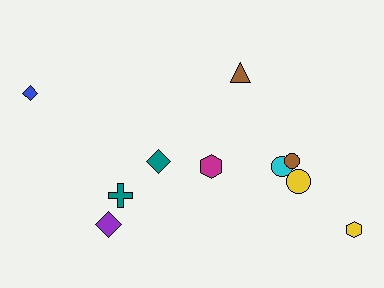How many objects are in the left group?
There are 4 objects.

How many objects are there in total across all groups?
There are 10 objects.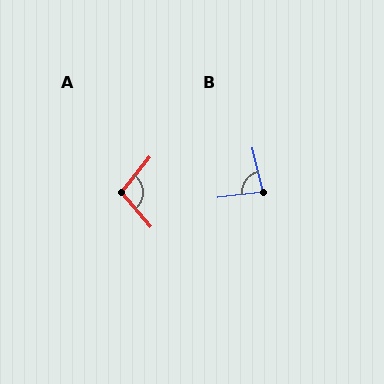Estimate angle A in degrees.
Approximately 100 degrees.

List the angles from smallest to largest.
B (84°), A (100°).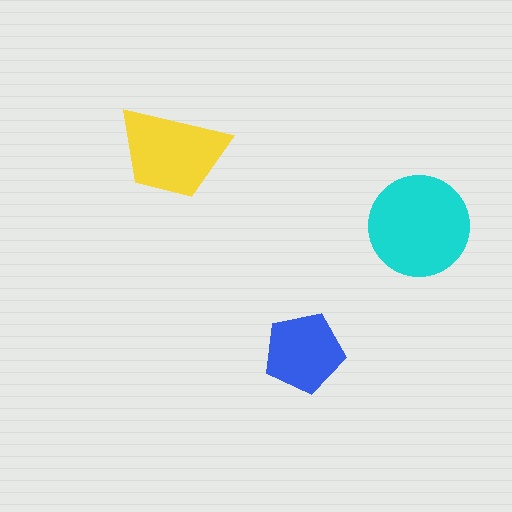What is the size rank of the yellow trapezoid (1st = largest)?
2nd.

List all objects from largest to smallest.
The cyan circle, the yellow trapezoid, the blue pentagon.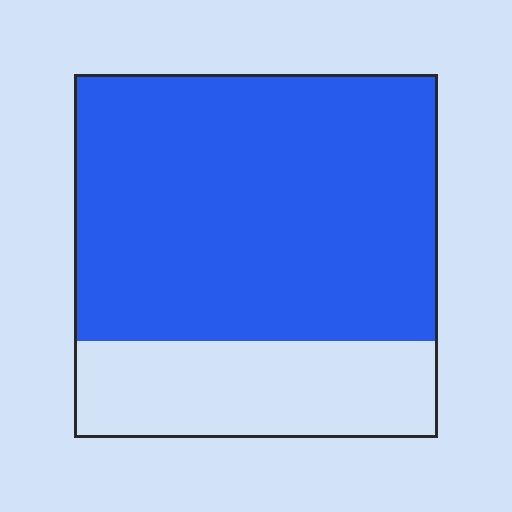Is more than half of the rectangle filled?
Yes.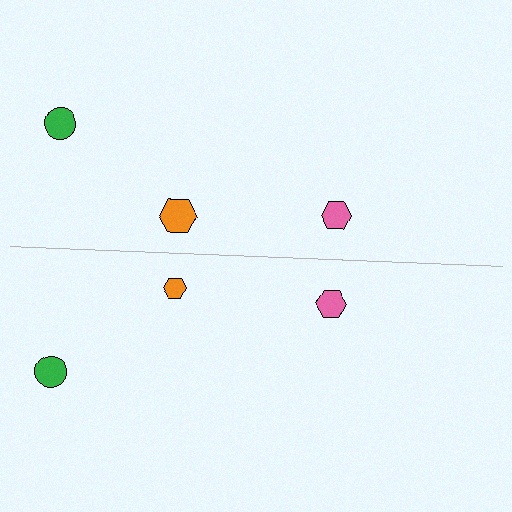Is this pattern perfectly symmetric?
No, the pattern is not perfectly symmetric. The orange hexagon on the bottom side has a different size than its mirror counterpart.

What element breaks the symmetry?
The orange hexagon on the bottom side has a different size than its mirror counterpart.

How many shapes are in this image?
There are 6 shapes in this image.